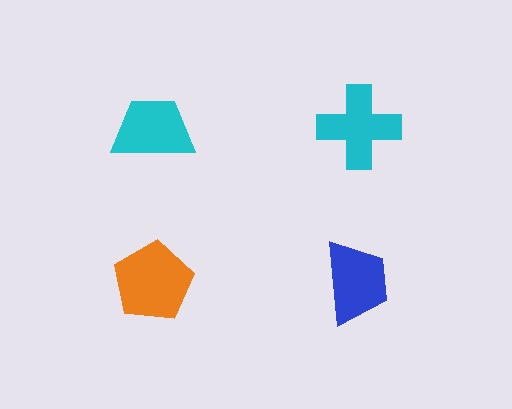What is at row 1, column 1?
A cyan trapezoid.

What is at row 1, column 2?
A cyan cross.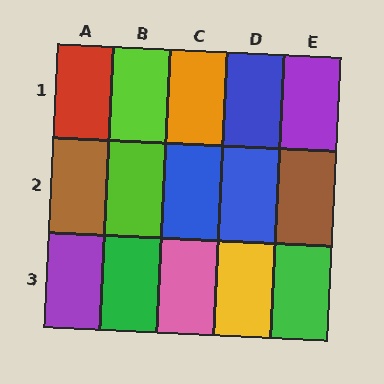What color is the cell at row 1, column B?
Lime.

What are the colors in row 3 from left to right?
Purple, green, pink, yellow, green.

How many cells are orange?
1 cell is orange.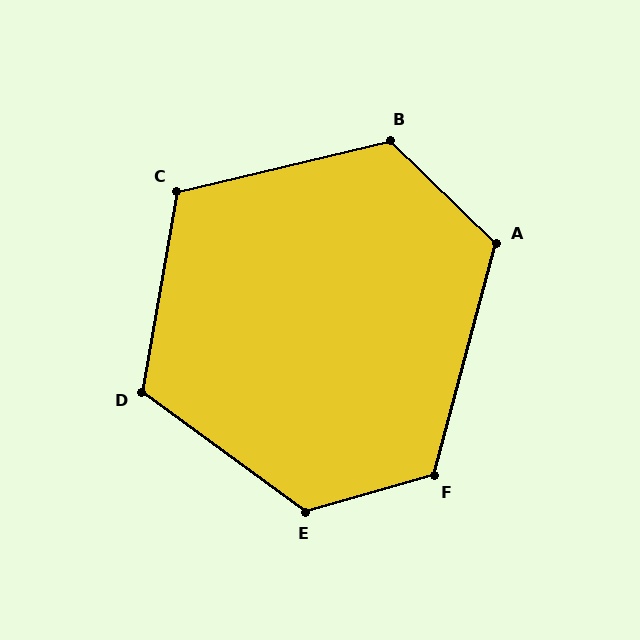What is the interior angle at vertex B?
Approximately 123 degrees (obtuse).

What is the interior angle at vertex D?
Approximately 116 degrees (obtuse).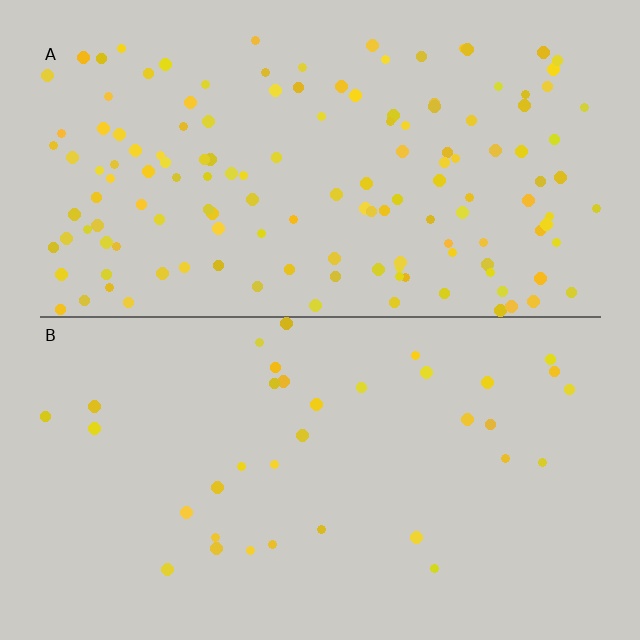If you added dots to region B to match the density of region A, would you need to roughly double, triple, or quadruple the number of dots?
Approximately quadruple.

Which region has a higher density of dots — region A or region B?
A (the top).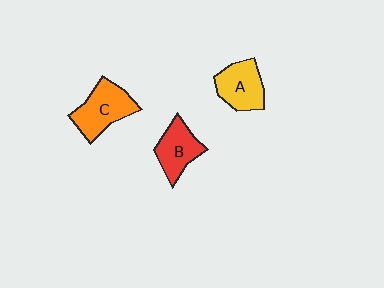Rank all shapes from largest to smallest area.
From largest to smallest: C (orange), A (yellow), B (red).